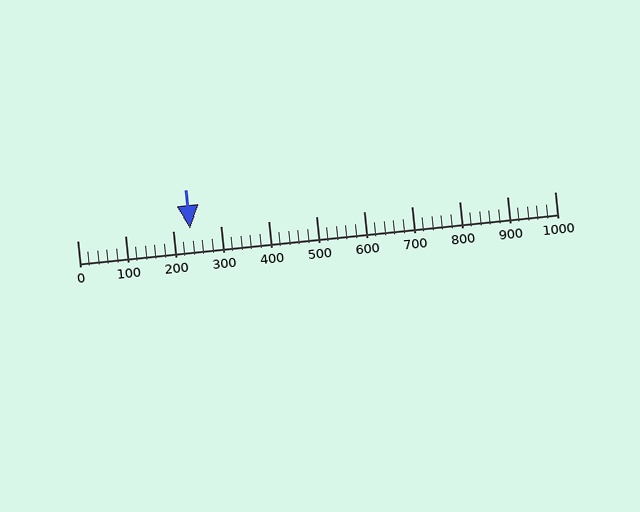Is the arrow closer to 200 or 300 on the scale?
The arrow is closer to 200.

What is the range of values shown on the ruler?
The ruler shows values from 0 to 1000.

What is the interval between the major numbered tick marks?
The major tick marks are spaced 100 units apart.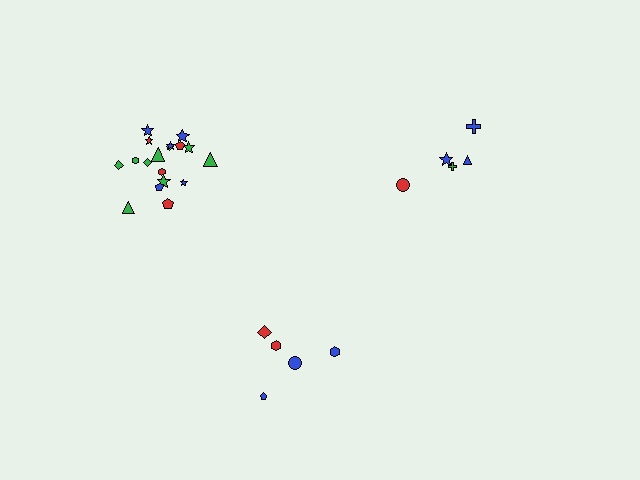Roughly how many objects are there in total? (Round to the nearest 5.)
Roughly 30 objects in total.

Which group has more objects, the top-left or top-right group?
The top-left group.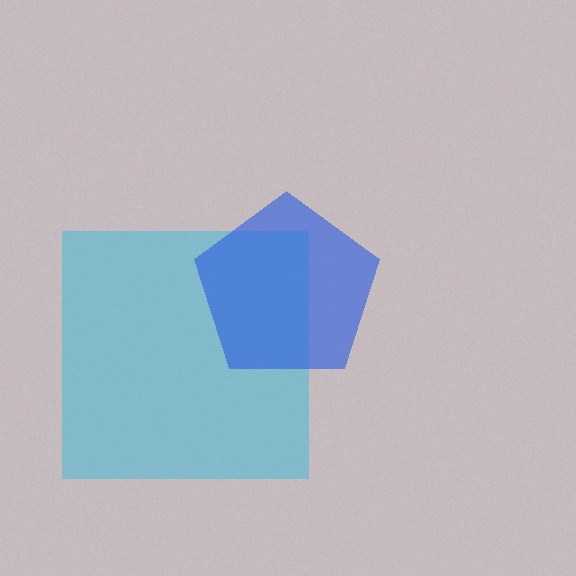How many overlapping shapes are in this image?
There are 2 overlapping shapes in the image.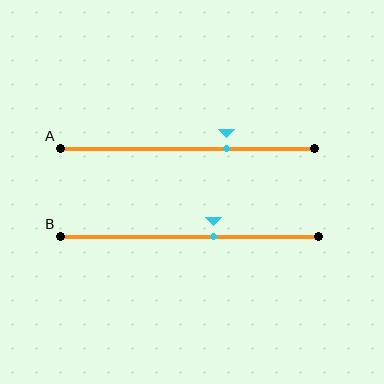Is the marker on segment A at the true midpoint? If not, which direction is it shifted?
No, the marker on segment A is shifted to the right by about 15% of the segment length.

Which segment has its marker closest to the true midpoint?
Segment B has its marker closest to the true midpoint.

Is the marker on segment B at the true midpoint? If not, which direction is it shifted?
No, the marker on segment B is shifted to the right by about 9% of the segment length.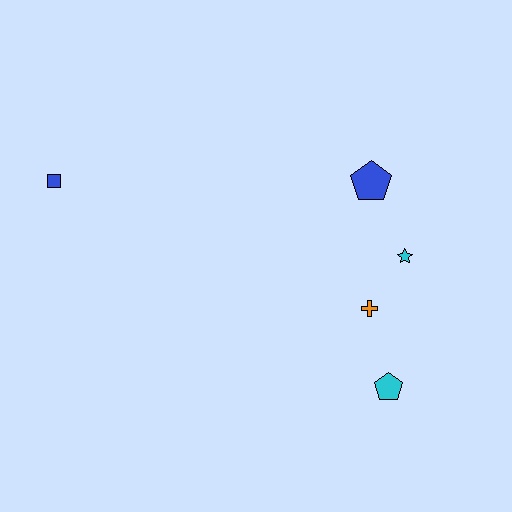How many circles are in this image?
There are no circles.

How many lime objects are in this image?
There are no lime objects.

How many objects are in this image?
There are 5 objects.